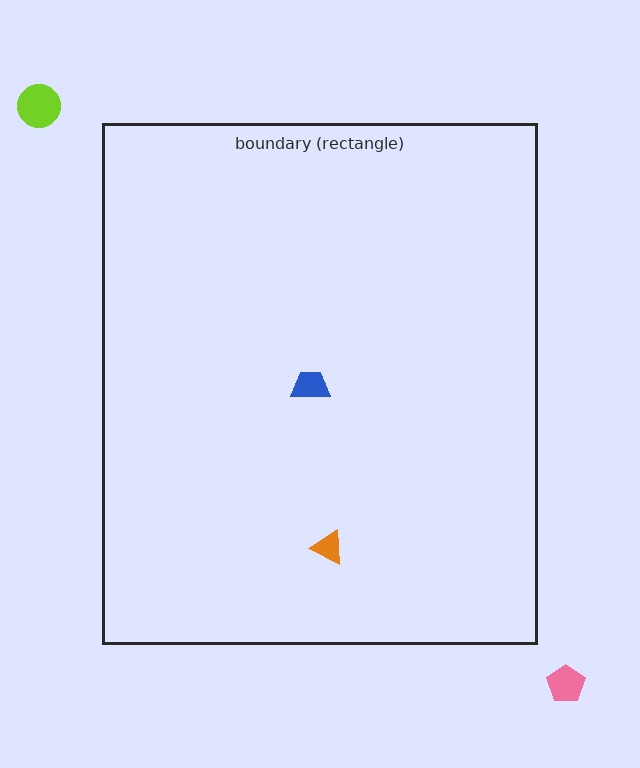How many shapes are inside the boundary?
2 inside, 2 outside.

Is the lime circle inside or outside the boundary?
Outside.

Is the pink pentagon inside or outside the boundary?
Outside.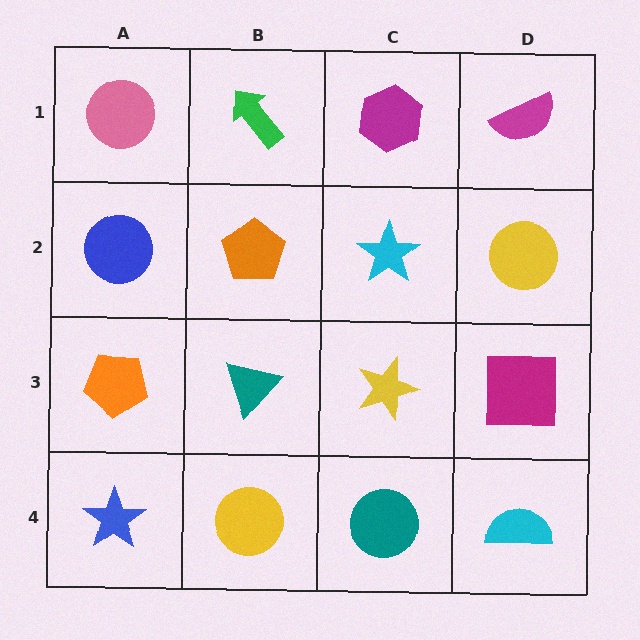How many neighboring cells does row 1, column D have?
2.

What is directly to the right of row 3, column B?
A yellow star.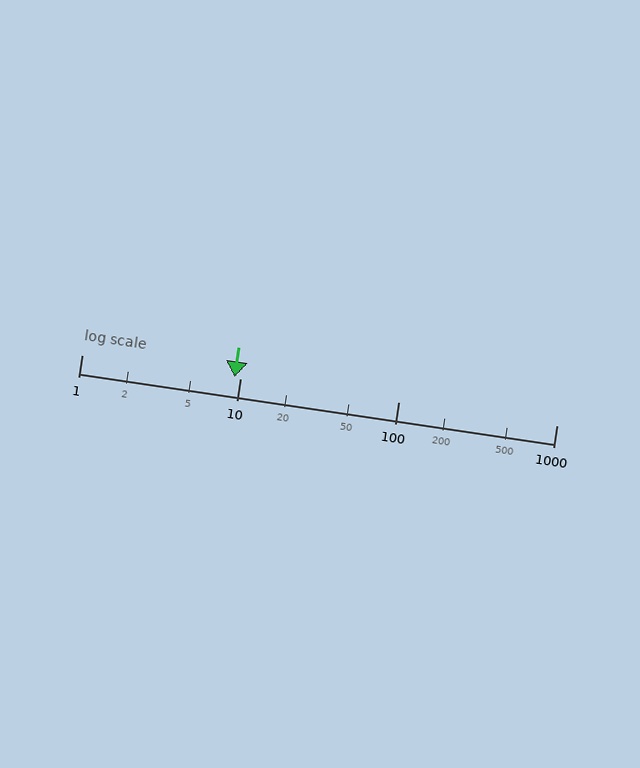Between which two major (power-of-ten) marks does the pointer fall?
The pointer is between 1 and 10.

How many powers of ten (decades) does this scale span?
The scale spans 3 decades, from 1 to 1000.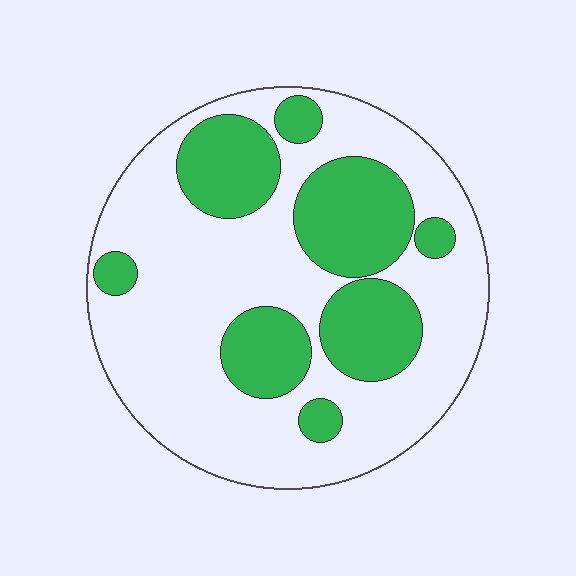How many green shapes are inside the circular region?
8.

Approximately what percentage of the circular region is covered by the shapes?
Approximately 35%.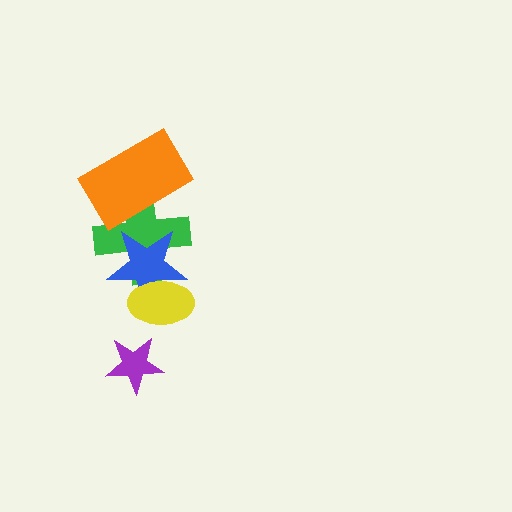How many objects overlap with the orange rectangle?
1 object overlaps with the orange rectangle.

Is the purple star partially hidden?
No, no other shape covers it.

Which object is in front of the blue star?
The yellow ellipse is in front of the blue star.